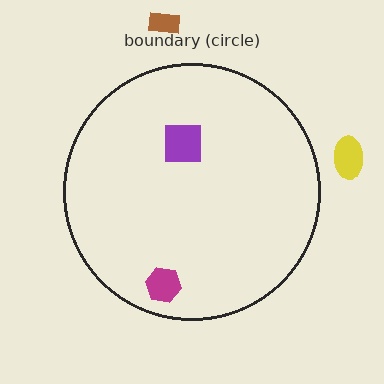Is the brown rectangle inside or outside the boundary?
Outside.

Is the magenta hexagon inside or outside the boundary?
Inside.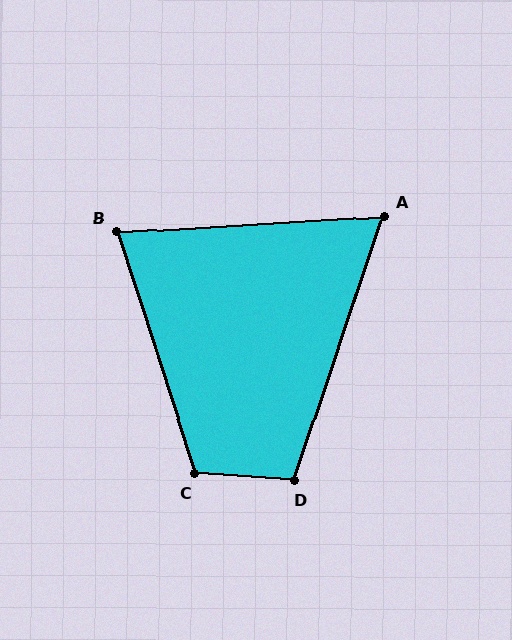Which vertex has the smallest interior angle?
A, at approximately 68 degrees.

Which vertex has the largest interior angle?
C, at approximately 112 degrees.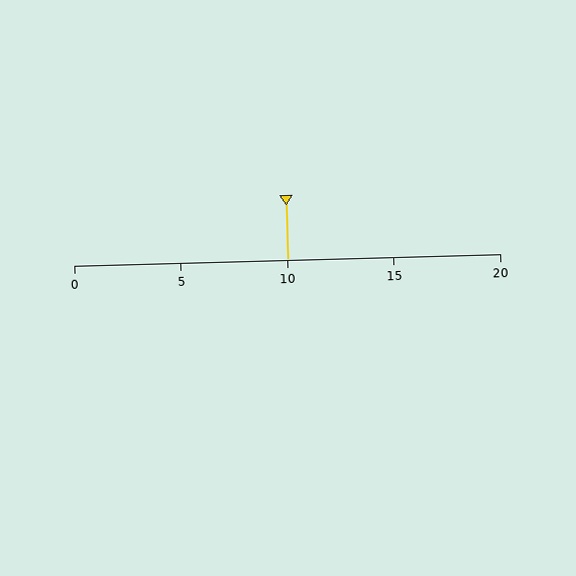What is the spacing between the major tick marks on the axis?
The major ticks are spaced 5 apart.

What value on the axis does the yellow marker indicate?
The marker indicates approximately 10.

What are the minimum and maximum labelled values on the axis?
The axis runs from 0 to 20.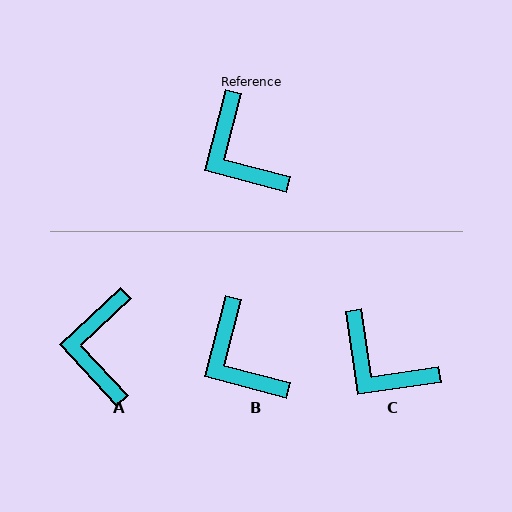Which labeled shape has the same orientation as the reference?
B.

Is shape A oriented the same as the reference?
No, it is off by about 32 degrees.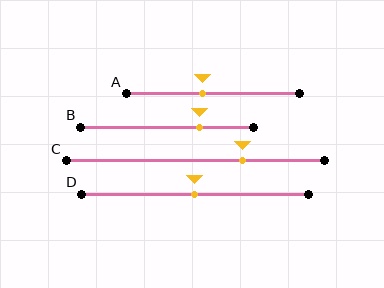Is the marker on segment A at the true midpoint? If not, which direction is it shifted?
No, the marker on segment A is shifted to the left by about 6% of the segment length.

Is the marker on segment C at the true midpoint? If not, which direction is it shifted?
No, the marker on segment C is shifted to the right by about 18% of the segment length.